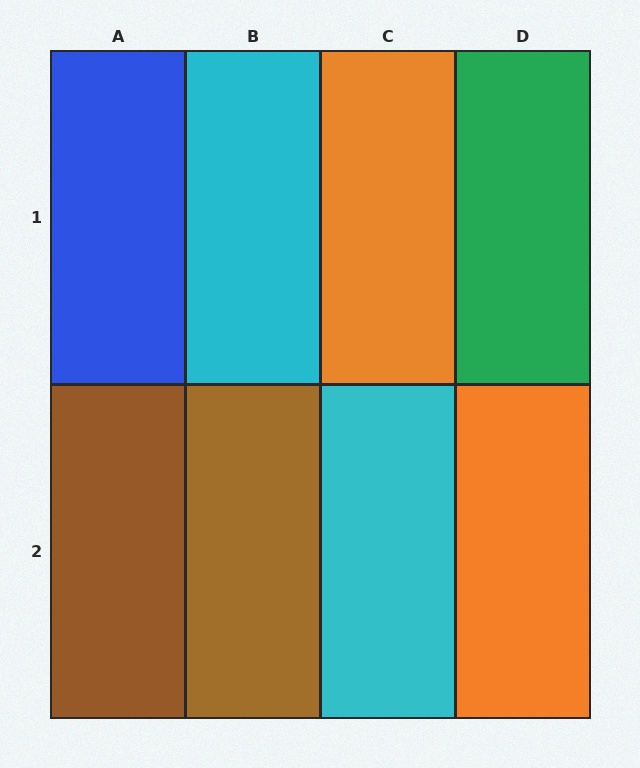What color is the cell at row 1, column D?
Green.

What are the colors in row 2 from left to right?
Brown, brown, cyan, orange.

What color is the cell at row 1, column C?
Orange.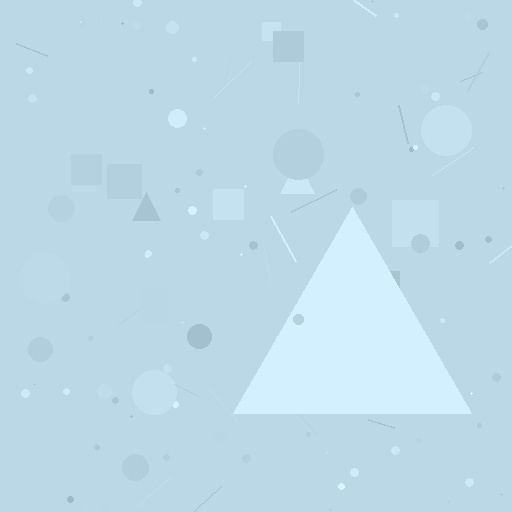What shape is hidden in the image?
A triangle is hidden in the image.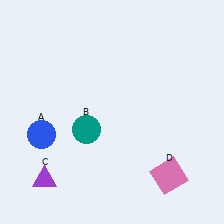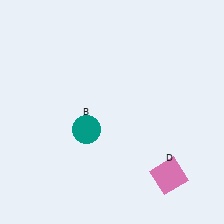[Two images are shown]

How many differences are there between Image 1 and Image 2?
There are 2 differences between the two images.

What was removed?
The purple triangle (C), the blue circle (A) were removed in Image 2.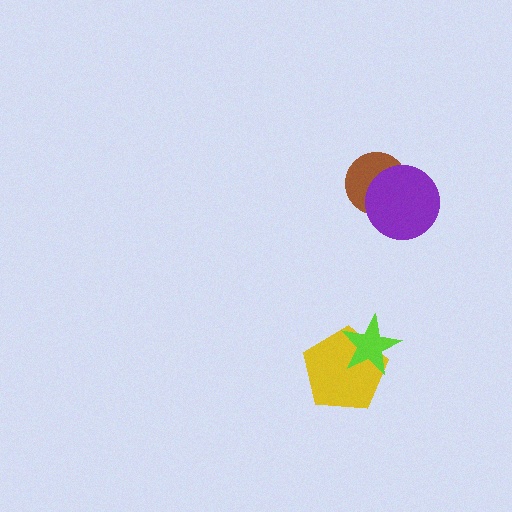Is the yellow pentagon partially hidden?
Yes, it is partially covered by another shape.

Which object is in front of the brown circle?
The purple circle is in front of the brown circle.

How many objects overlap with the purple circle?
1 object overlaps with the purple circle.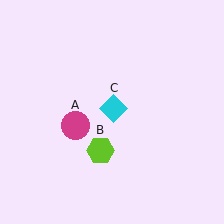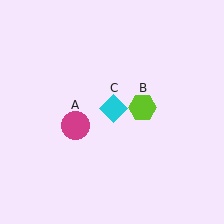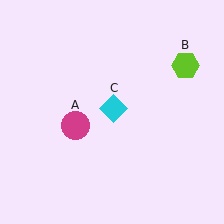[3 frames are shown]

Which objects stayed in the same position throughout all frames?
Magenta circle (object A) and cyan diamond (object C) remained stationary.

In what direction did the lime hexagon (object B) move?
The lime hexagon (object B) moved up and to the right.